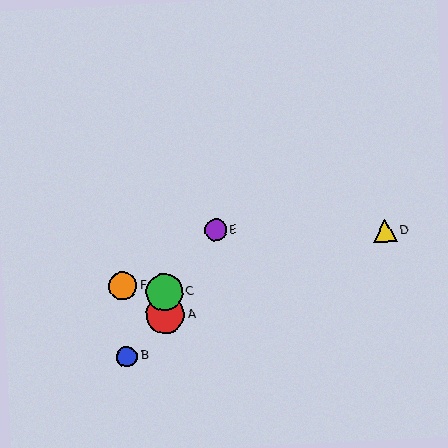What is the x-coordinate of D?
Object D is at x≈385.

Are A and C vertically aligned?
Yes, both are at x≈165.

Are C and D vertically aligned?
No, C is at x≈164 and D is at x≈385.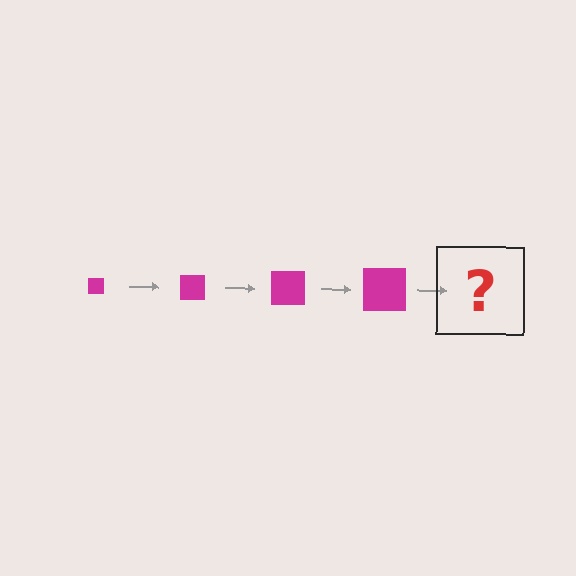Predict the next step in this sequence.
The next step is a magenta square, larger than the previous one.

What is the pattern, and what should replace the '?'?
The pattern is that the square gets progressively larger each step. The '?' should be a magenta square, larger than the previous one.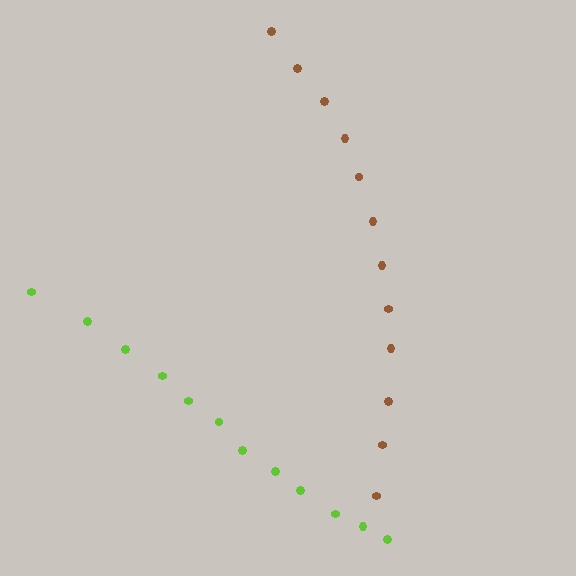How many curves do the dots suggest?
There are 2 distinct paths.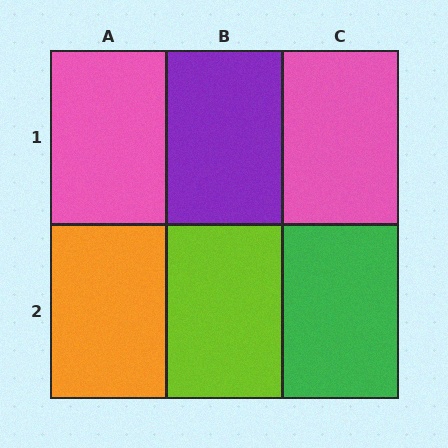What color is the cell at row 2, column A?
Orange.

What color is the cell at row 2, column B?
Lime.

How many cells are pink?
2 cells are pink.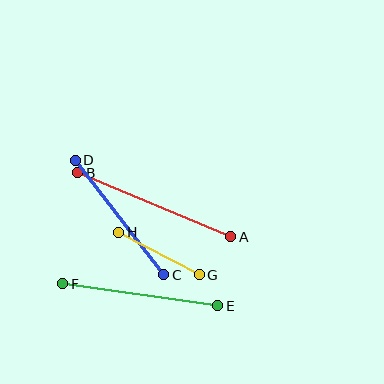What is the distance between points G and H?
The distance is approximately 91 pixels.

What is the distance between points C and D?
The distance is approximately 145 pixels.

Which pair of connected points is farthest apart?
Points A and B are farthest apart.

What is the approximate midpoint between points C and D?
The midpoint is at approximately (119, 217) pixels.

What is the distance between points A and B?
The distance is approximately 166 pixels.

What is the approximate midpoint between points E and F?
The midpoint is at approximately (140, 295) pixels.